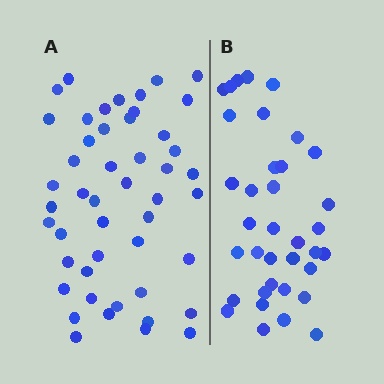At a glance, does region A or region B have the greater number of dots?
Region A (the left region) has more dots.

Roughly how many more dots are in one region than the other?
Region A has roughly 12 or so more dots than region B.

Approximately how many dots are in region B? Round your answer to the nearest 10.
About 40 dots. (The exact count is 36, which rounds to 40.)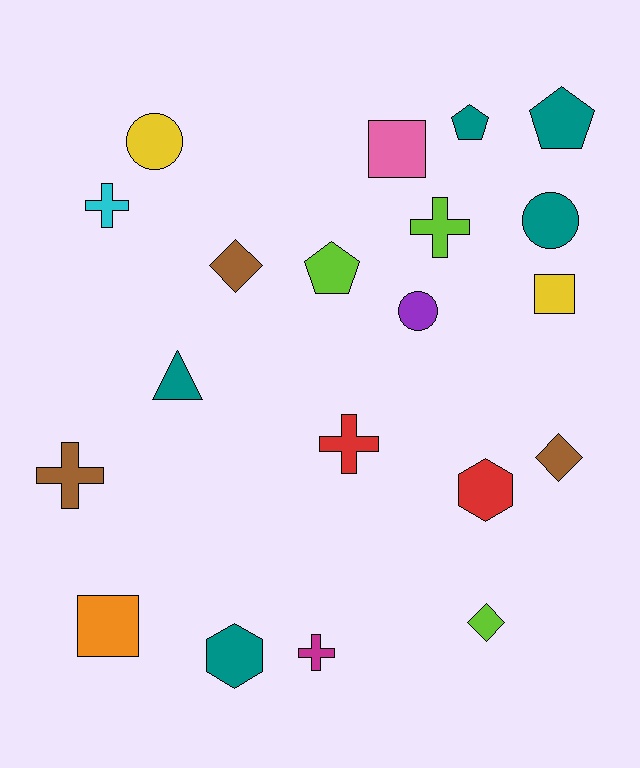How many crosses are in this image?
There are 5 crosses.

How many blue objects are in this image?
There are no blue objects.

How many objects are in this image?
There are 20 objects.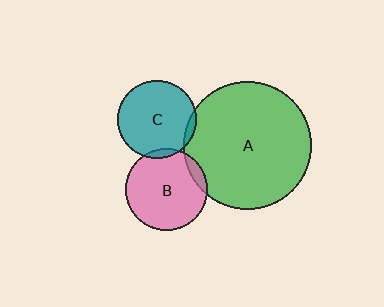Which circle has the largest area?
Circle A (green).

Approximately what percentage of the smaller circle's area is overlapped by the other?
Approximately 5%.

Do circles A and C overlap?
Yes.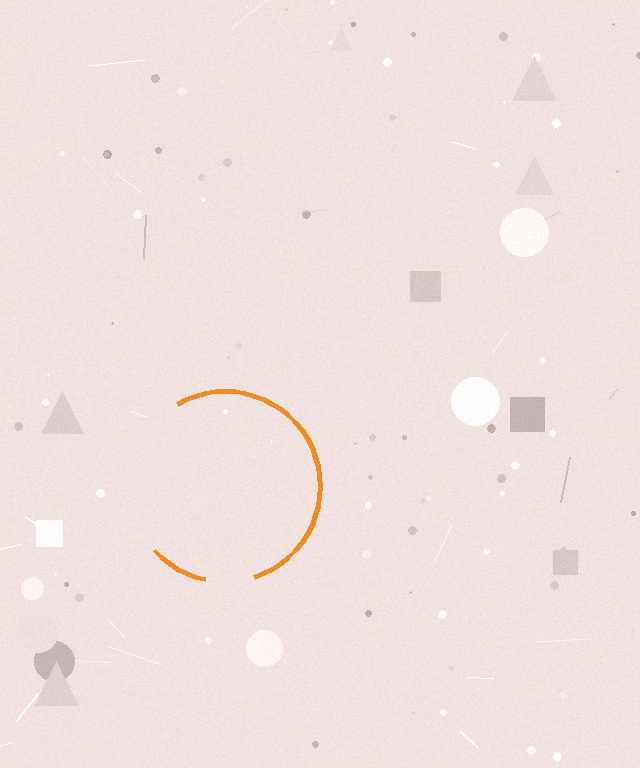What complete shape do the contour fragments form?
The contour fragments form a circle.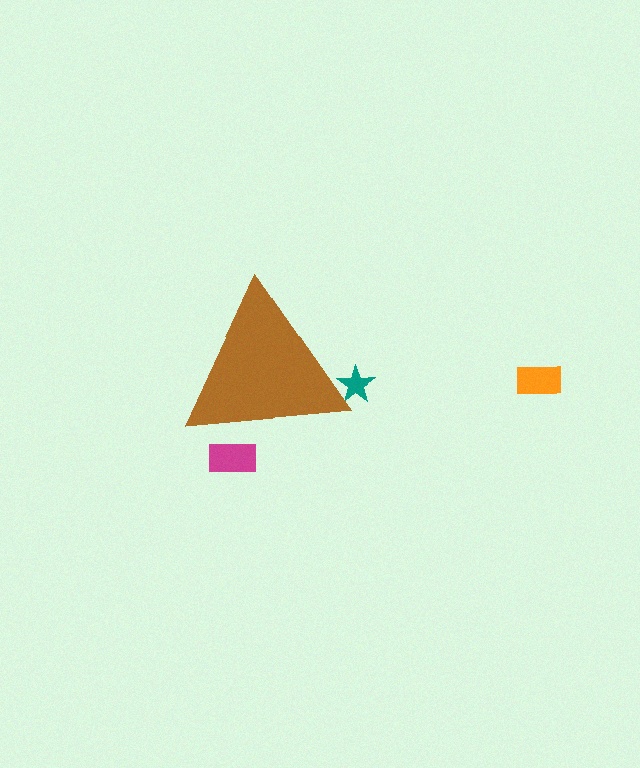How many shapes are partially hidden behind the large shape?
2 shapes are partially hidden.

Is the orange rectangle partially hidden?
No, the orange rectangle is fully visible.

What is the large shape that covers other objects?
A brown triangle.